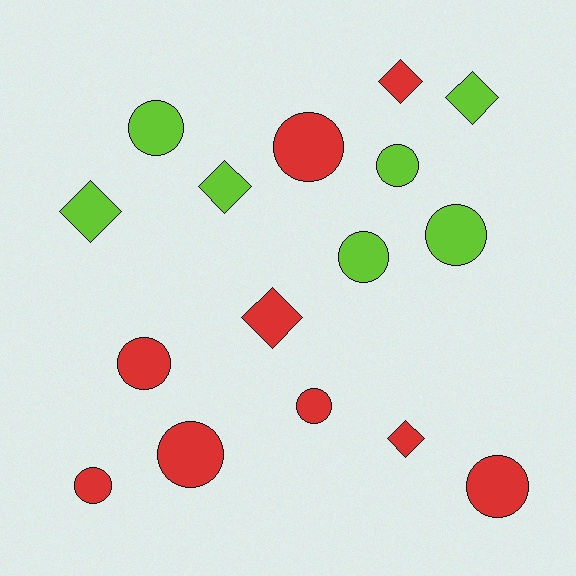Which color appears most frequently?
Red, with 9 objects.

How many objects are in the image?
There are 16 objects.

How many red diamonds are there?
There are 3 red diamonds.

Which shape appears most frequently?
Circle, with 10 objects.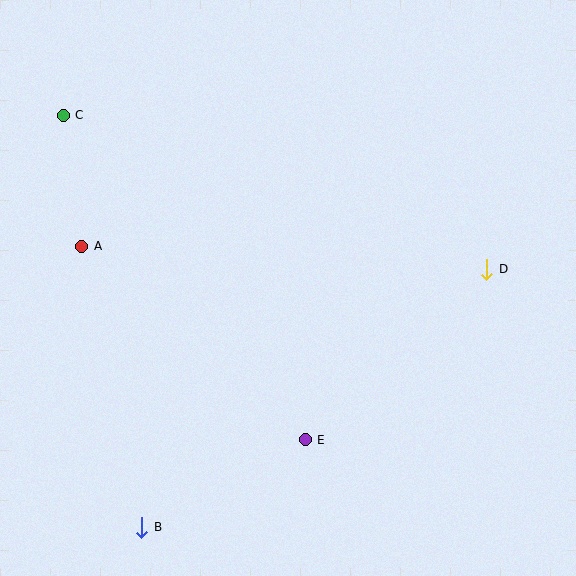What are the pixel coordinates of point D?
Point D is at (487, 269).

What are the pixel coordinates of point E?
Point E is at (305, 440).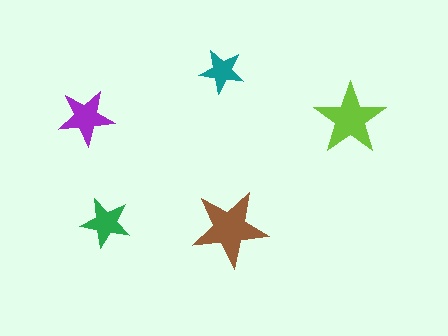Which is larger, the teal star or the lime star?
The lime one.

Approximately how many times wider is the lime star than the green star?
About 1.5 times wider.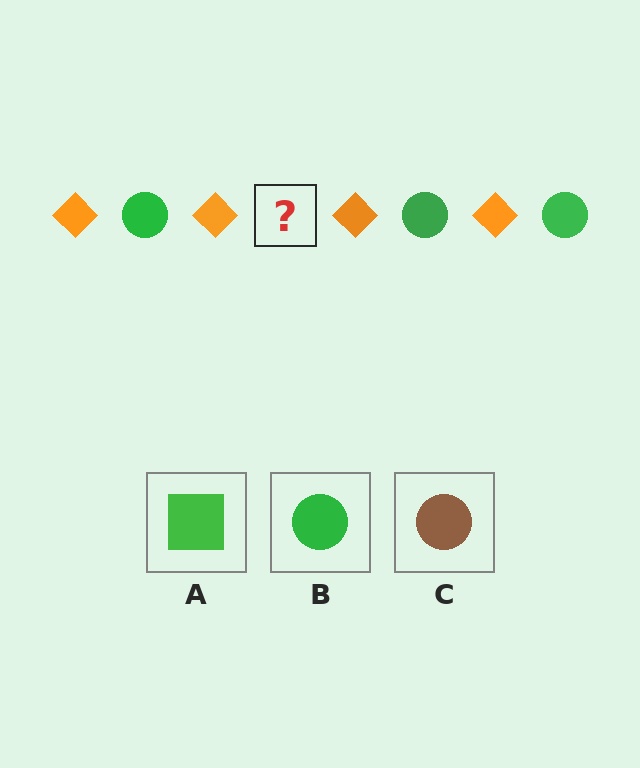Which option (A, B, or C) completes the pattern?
B.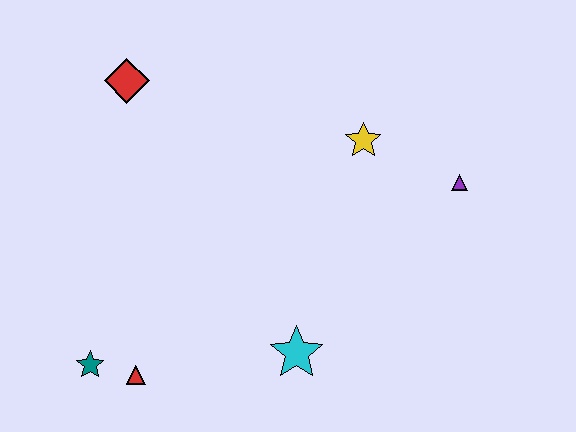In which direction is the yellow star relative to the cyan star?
The yellow star is above the cyan star.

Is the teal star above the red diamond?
No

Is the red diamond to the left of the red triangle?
Yes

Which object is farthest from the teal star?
The purple triangle is farthest from the teal star.